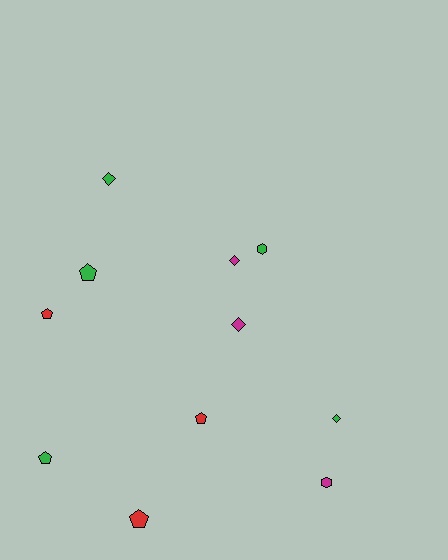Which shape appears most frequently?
Pentagon, with 5 objects.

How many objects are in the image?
There are 11 objects.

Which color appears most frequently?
Green, with 5 objects.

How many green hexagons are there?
There is 1 green hexagon.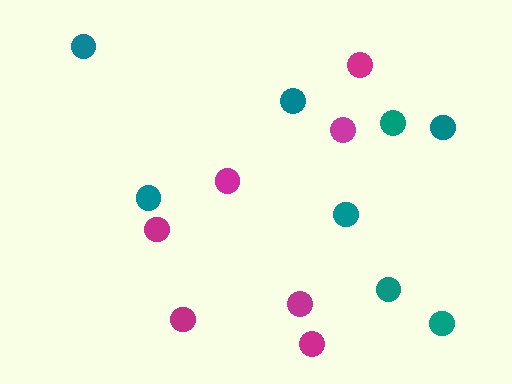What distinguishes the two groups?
There are 2 groups: one group of teal circles (8) and one group of magenta circles (7).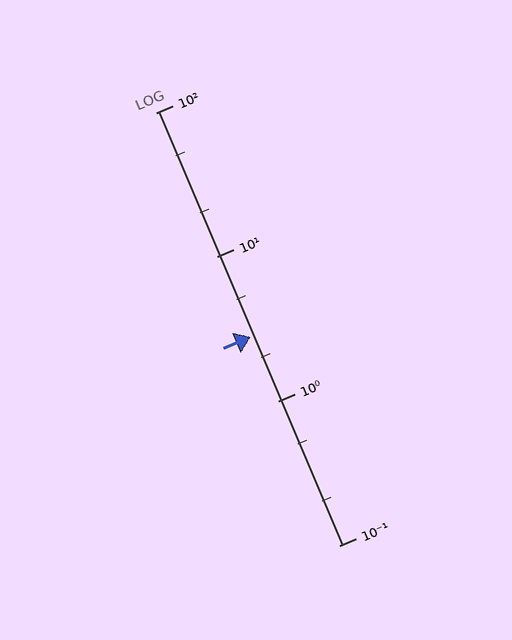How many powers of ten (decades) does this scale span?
The scale spans 3 decades, from 0.1 to 100.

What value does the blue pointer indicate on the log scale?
The pointer indicates approximately 2.8.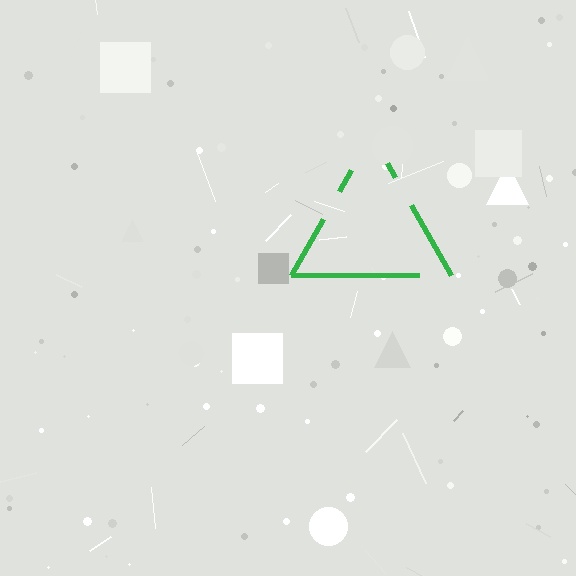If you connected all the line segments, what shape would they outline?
They would outline a triangle.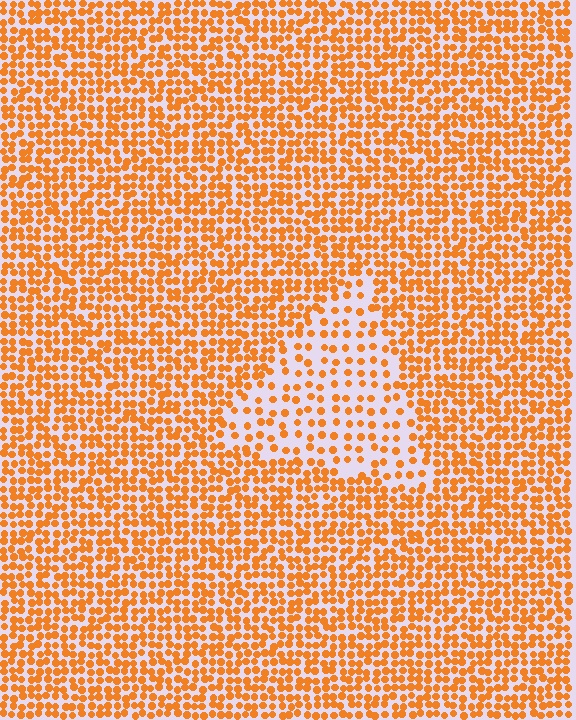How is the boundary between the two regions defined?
The boundary is defined by a change in element density (approximately 2.1x ratio). All elements are the same color, size, and shape.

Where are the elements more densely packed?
The elements are more densely packed outside the triangle boundary.